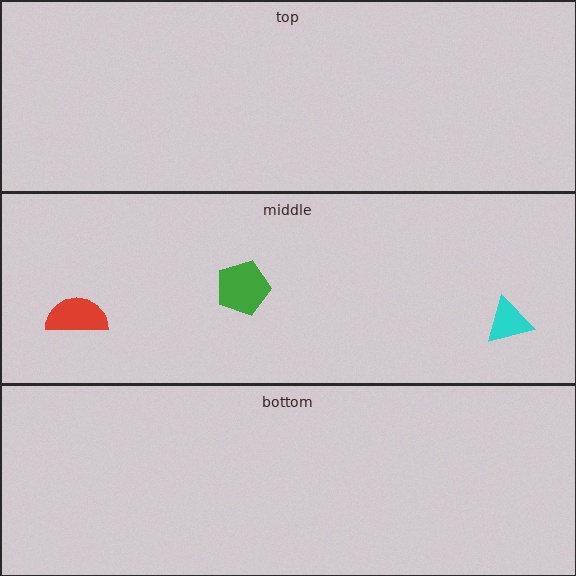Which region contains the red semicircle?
The middle region.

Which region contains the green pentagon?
The middle region.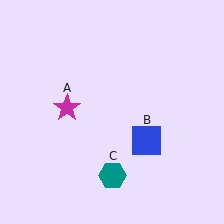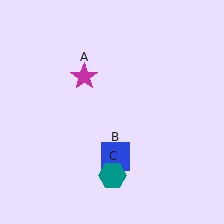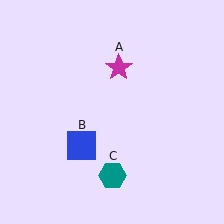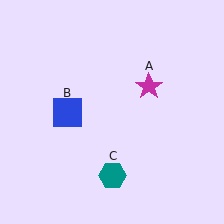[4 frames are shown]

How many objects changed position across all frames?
2 objects changed position: magenta star (object A), blue square (object B).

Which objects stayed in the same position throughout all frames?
Teal hexagon (object C) remained stationary.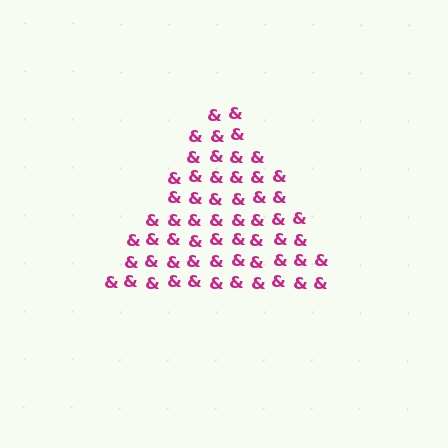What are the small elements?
The small elements are ampersands.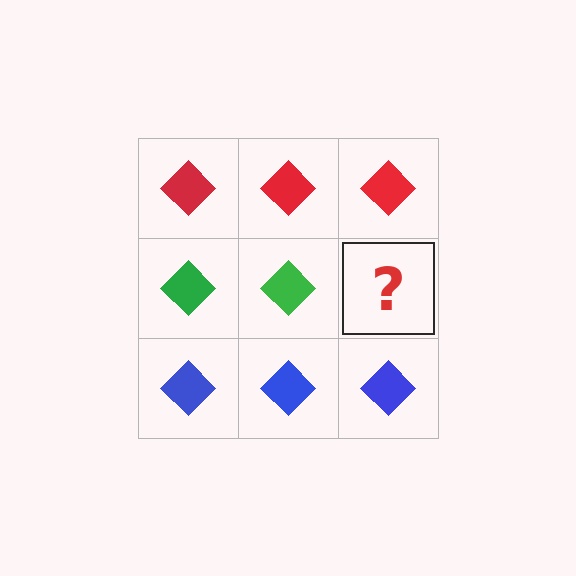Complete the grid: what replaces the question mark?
The question mark should be replaced with a green diamond.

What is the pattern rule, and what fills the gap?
The rule is that each row has a consistent color. The gap should be filled with a green diamond.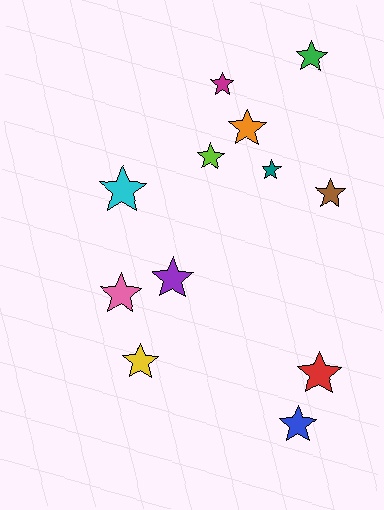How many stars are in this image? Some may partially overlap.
There are 12 stars.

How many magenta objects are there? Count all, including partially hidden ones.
There is 1 magenta object.